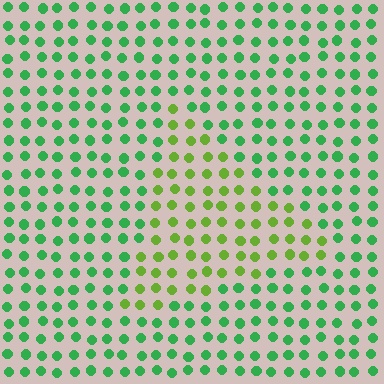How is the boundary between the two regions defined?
The boundary is defined purely by a slight shift in hue (about 39 degrees). Spacing, size, and orientation are identical on both sides.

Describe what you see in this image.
The image is filled with small green elements in a uniform arrangement. A triangle-shaped region is visible where the elements are tinted to a slightly different hue, forming a subtle color boundary.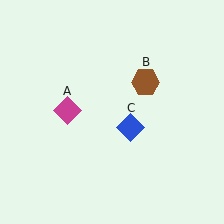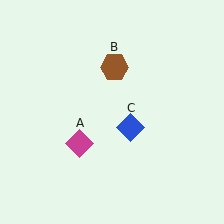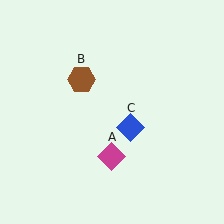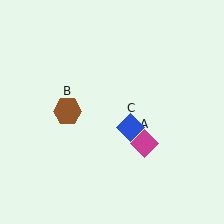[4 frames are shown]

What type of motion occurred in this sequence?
The magenta diamond (object A), brown hexagon (object B) rotated counterclockwise around the center of the scene.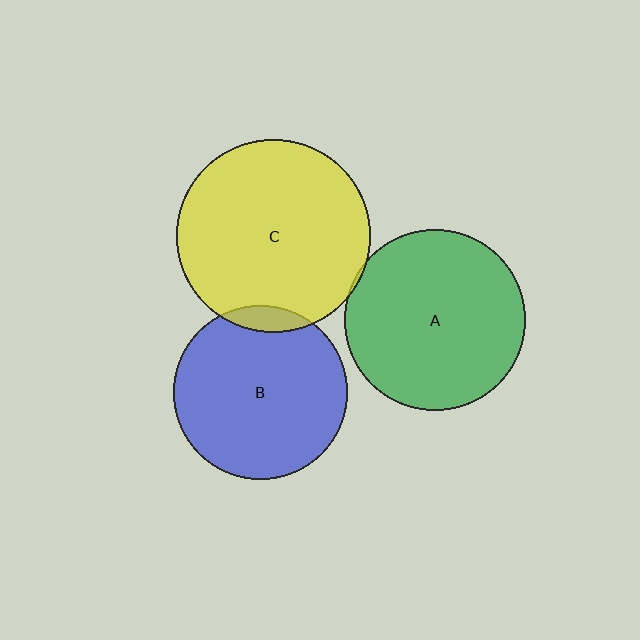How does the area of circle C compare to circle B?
Approximately 1.2 times.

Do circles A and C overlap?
Yes.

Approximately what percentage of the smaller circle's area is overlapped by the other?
Approximately 5%.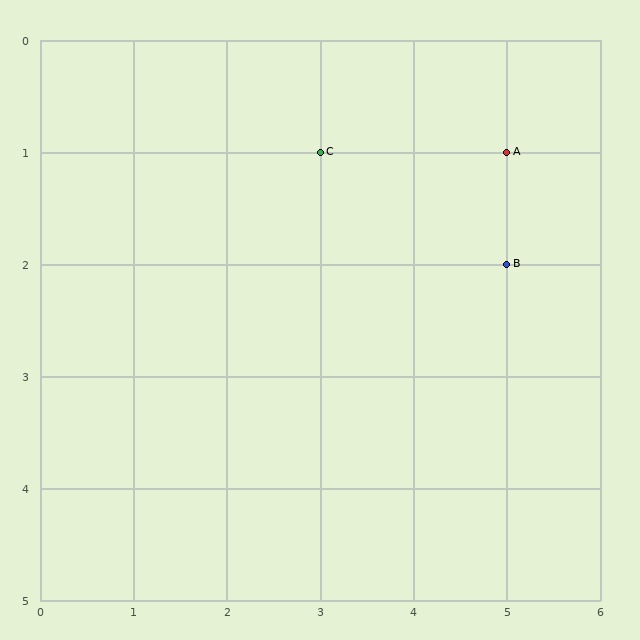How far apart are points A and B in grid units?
Points A and B are 1 row apart.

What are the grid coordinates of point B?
Point B is at grid coordinates (5, 2).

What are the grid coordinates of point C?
Point C is at grid coordinates (3, 1).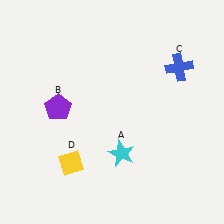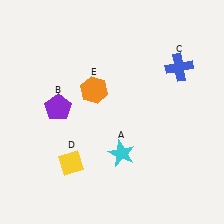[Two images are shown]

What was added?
An orange hexagon (E) was added in Image 2.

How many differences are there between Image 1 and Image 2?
There is 1 difference between the two images.